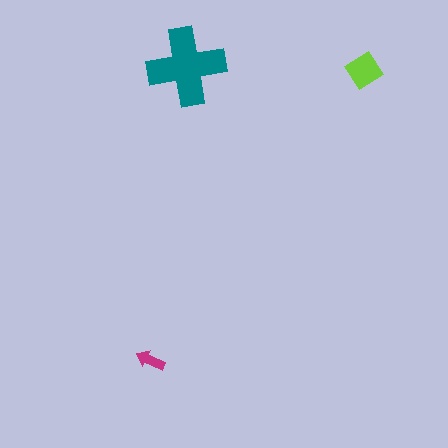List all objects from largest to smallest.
The teal cross, the lime diamond, the magenta arrow.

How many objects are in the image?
There are 3 objects in the image.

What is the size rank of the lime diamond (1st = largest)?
2nd.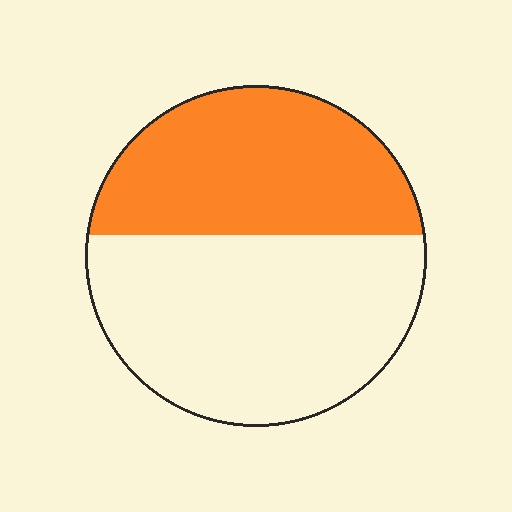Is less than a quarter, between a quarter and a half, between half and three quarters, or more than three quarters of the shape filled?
Between a quarter and a half.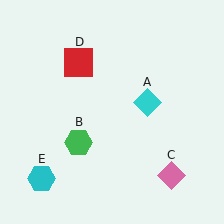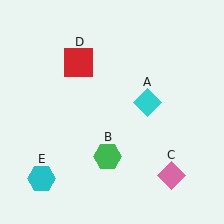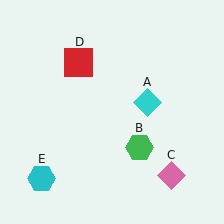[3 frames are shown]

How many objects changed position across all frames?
1 object changed position: green hexagon (object B).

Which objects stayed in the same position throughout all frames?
Cyan diamond (object A) and pink diamond (object C) and red square (object D) and cyan hexagon (object E) remained stationary.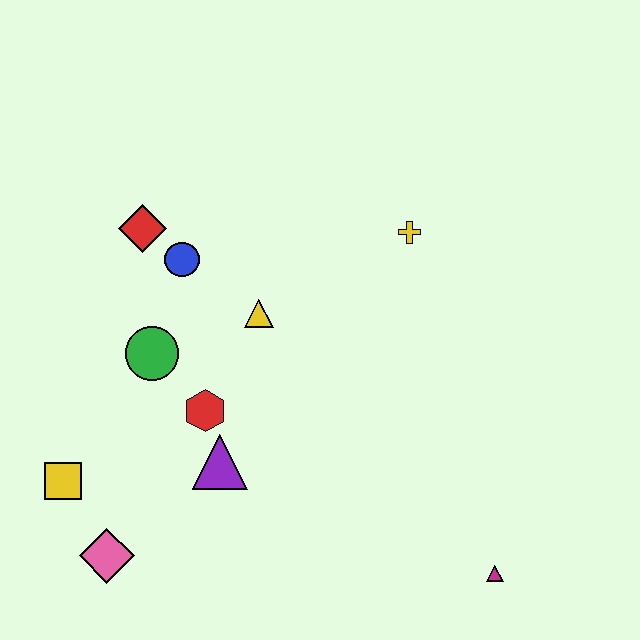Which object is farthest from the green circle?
The magenta triangle is farthest from the green circle.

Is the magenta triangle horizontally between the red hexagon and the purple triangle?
No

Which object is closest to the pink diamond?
The yellow square is closest to the pink diamond.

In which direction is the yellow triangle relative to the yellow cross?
The yellow triangle is to the left of the yellow cross.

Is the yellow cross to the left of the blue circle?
No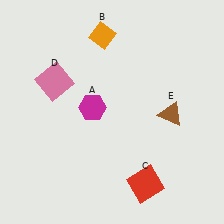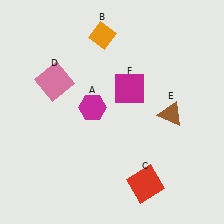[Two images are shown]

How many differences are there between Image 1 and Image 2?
There is 1 difference between the two images.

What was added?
A magenta square (F) was added in Image 2.